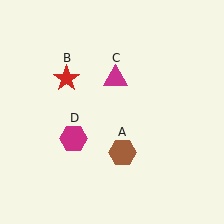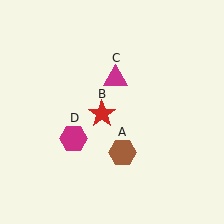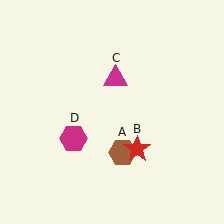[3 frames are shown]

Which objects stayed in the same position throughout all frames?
Brown hexagon (object A) and magenta triangle (object C) and magenta hexagon (object D) remained stationary.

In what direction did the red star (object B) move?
The red star (object B) moved down and to the right.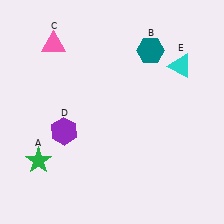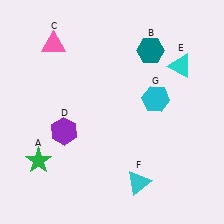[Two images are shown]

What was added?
A cyan triangle (F), a cyan hexagon (G) were added in Image 2.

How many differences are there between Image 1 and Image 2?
There are 2 differences between the two images.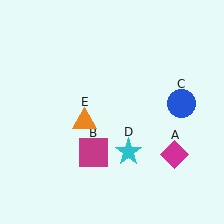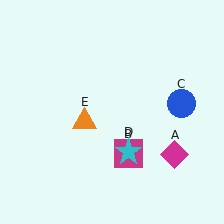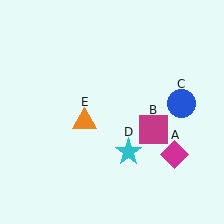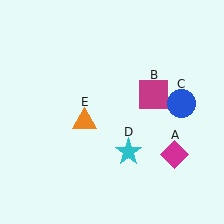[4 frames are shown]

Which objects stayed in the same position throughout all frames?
Magenta diamond (object A) and blue circle (object C) and cyan star (object D) and orange triangle (object E) remained stationary.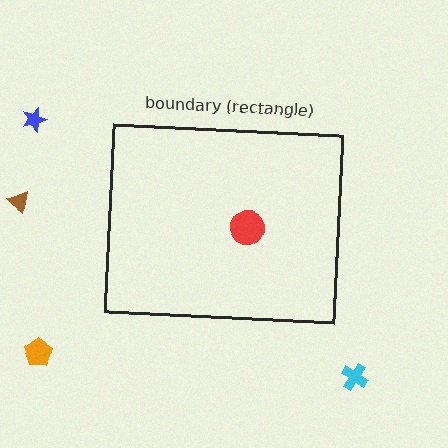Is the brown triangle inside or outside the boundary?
Outside.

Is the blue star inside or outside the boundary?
Outside.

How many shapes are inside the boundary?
1 inside, 4 outside.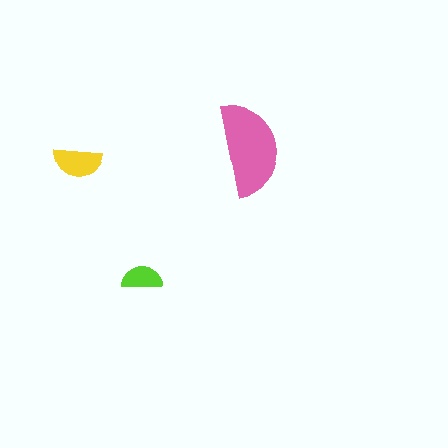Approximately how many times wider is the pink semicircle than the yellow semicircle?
About 2 times wider.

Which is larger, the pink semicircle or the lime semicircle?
The pink one.